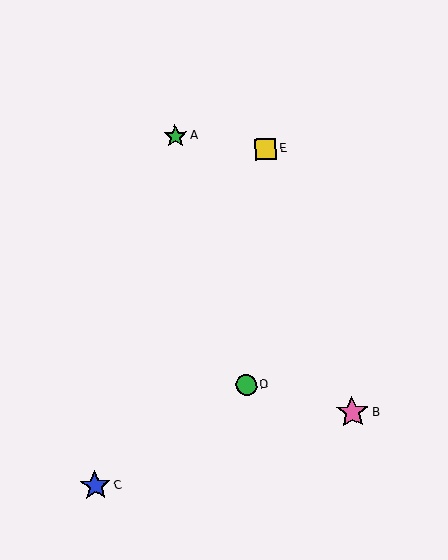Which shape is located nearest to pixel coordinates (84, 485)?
The blue star (labeled C) at (95, 486) is nearest to that location.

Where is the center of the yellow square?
The center of the yellow square is at (266, 149).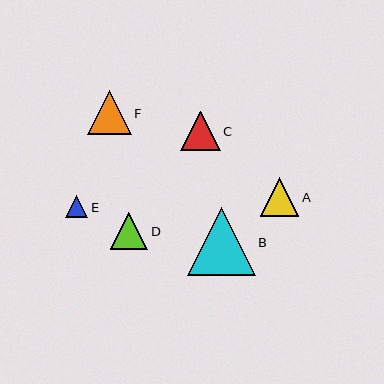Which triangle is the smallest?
Triangle E is the smallest with a size of approximately 22 pixels.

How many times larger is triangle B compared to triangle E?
Triangle B is approximately 3.1 times the size of triangle E.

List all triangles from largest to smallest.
From largest to smallest: B, F, C, A, D, E.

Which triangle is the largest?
Triangle B is the largest with a size of approximately 68 pixels.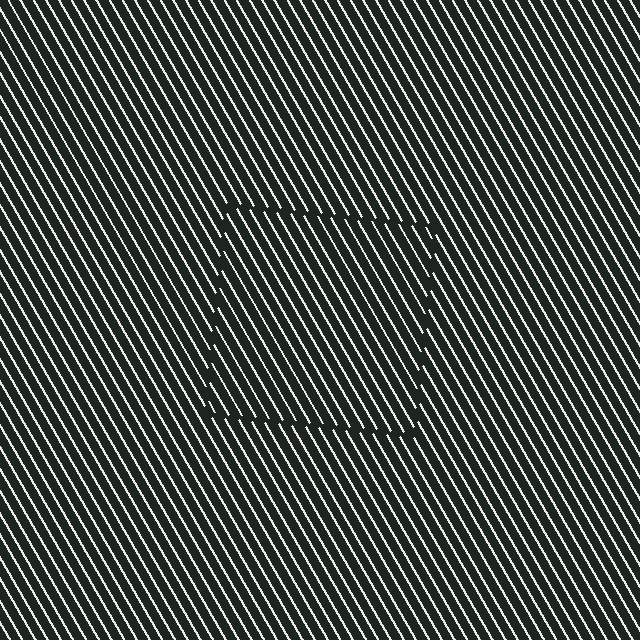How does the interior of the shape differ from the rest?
The interior of the shape contains the same grating, shifted by half a period — the contour is defined by the phase discontinuity where line-ends from the inner and outer gratings abut.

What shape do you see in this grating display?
An illusory square. The interior of the shape contains the same grating, shifted by half a period — the contour is defined by the phase discontinuity where line-ends from the inner and outer gratings abut.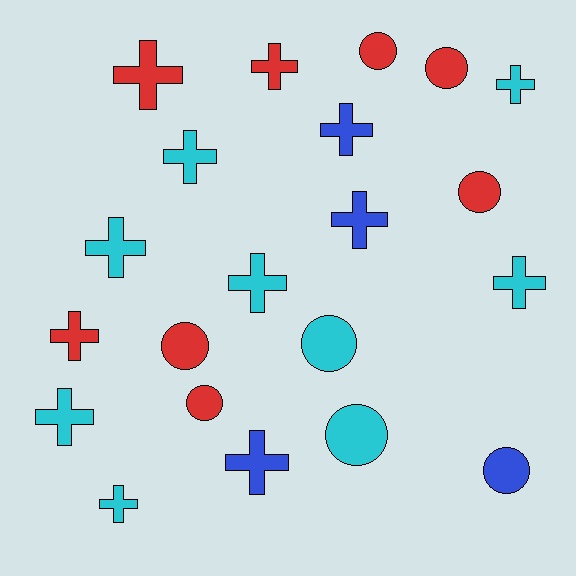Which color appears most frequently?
Cyan, with 9 objects.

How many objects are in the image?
There are 21 objects.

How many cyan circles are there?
There are 2 cyan circles.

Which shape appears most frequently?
Cross, with 13 objects.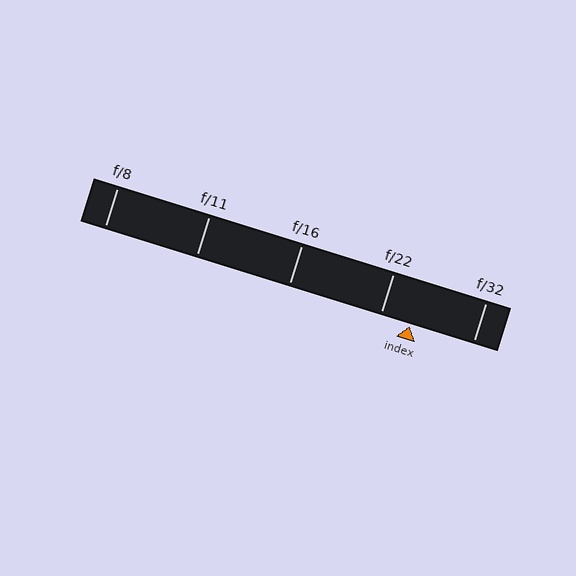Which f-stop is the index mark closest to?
The index mark is closest to f/22.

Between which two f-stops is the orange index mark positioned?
The index mark is between f/22 and f/32.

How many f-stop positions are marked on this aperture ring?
There are 5 f-stop positions marked.